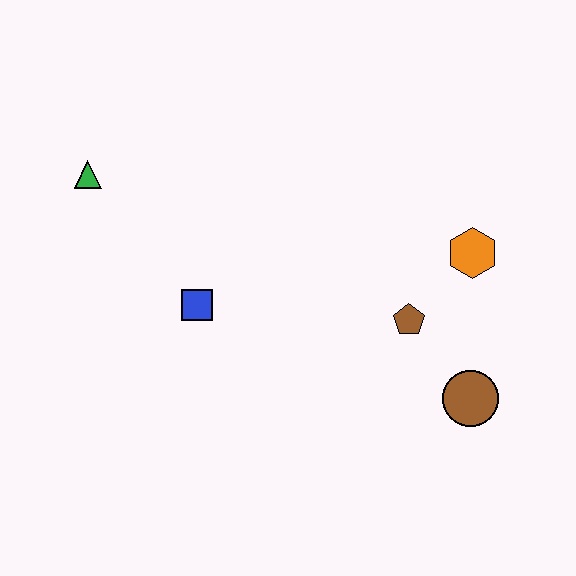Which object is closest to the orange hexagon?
The brown pentagon is closest to the orange hexagon.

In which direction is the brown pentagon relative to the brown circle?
The brown pentagon is above the brown circle.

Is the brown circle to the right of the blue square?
Yes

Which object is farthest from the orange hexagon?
The green triangle is farthest from the orange hexagon.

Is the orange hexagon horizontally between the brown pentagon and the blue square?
No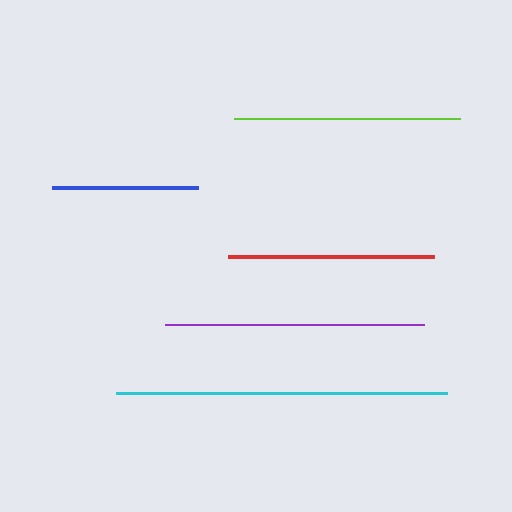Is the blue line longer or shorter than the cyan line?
The cyan line is longer than the blue line.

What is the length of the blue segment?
The blue segment is approximately 146 pixels long.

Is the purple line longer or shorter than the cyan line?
The cyan line is longer than the purple line.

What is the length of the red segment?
The red segment is approximately 207 pixels long.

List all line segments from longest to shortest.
From longest to shortest: cyan, purple, lime, red, blue.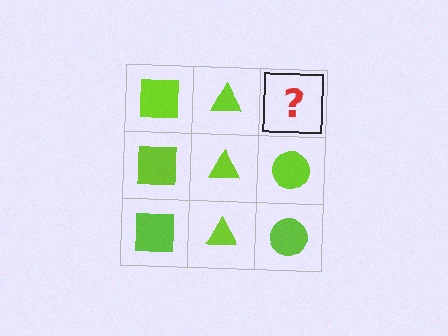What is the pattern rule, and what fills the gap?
The rule is that each column has a consistent shape. The gap should be filled with a lime circle.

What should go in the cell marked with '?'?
The missing cell should contain a lime circle.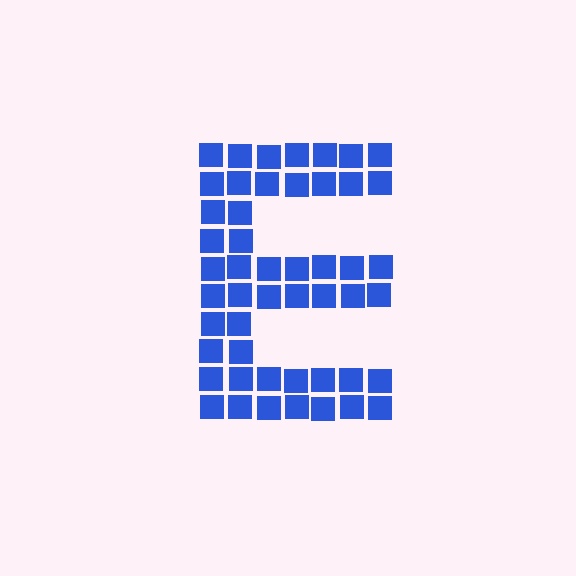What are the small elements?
The small elements are squares.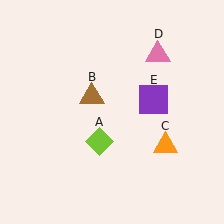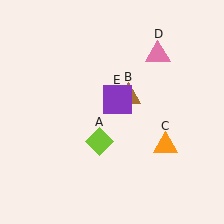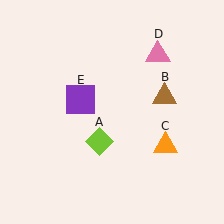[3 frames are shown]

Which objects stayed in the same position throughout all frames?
Lime diamond (object A) and orange triangle (object C) and pink triangle (object D) remained stationary.